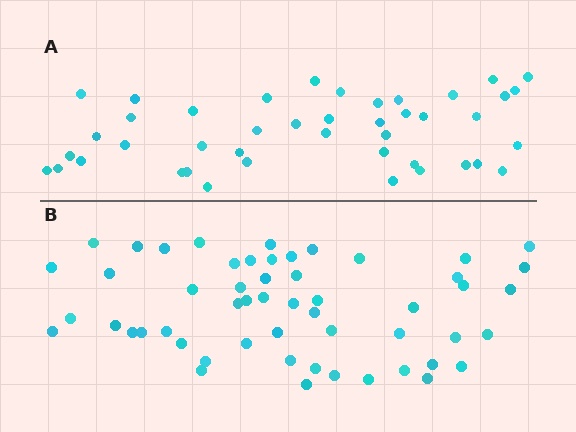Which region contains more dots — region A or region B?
Region B (the bottom region) has more dots.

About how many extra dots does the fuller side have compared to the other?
Region B has roughly 12 or so more dots than region A.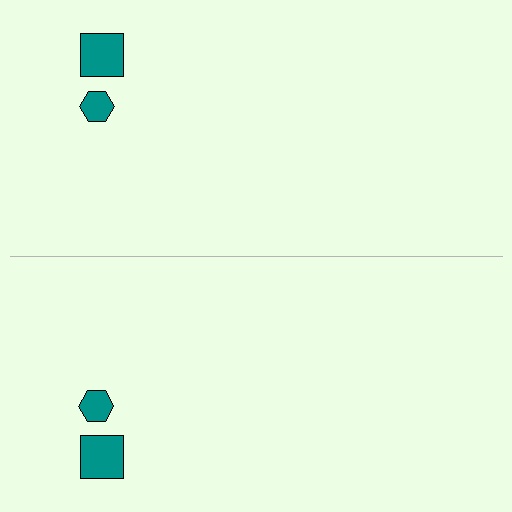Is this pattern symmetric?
Yes, this pattern has bilateral (reflection) symmetry.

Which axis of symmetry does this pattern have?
The pattern has a horizontal axis of symmetry running through the center of the image.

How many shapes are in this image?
There are 4 shapes in this image.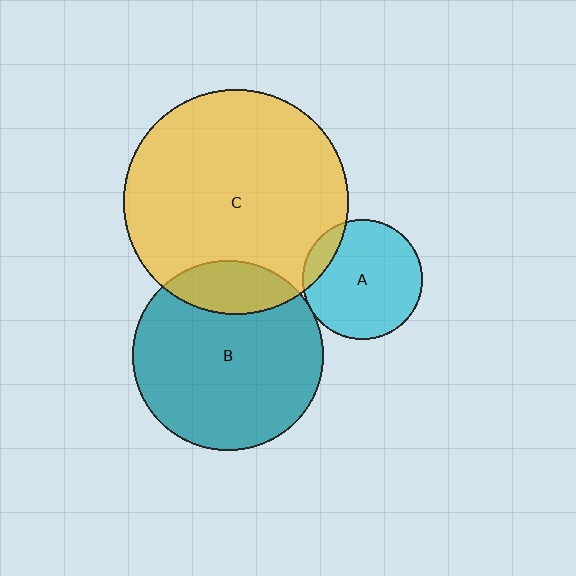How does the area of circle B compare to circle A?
Approximately 2.5 times.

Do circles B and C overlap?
Yes.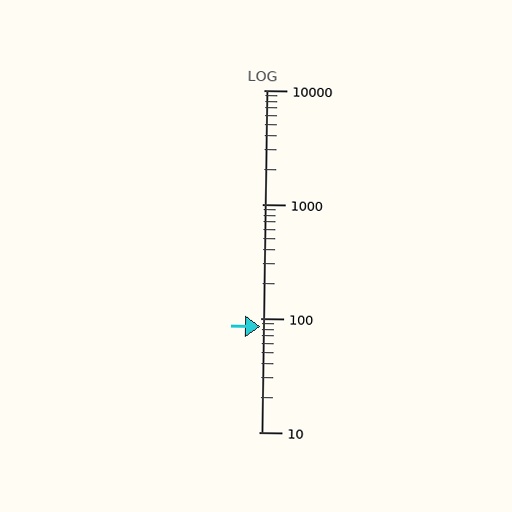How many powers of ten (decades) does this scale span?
The scale spans 3 decades, from 10 to 10000.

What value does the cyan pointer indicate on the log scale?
The pointer indicates approximately 84.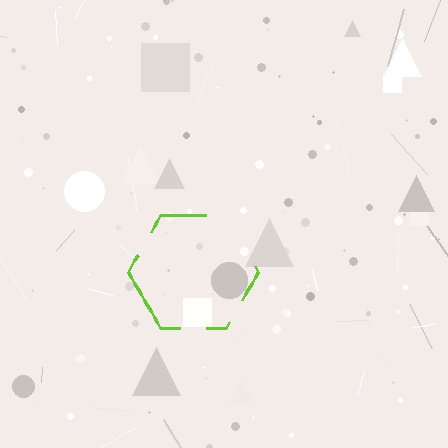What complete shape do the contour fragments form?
The contour fragments form a hexagon.